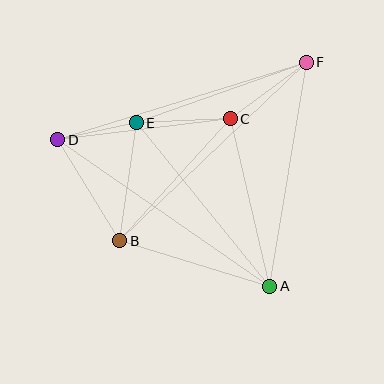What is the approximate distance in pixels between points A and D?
The distance between A and D is approximately 258 pixels.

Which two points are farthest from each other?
Points D and F are farthest from each other.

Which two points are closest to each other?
Points D and E are closest to each other.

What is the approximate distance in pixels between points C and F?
The distance between C and F is approximately 95 pixels.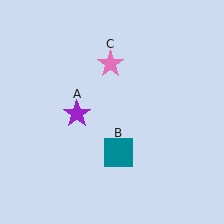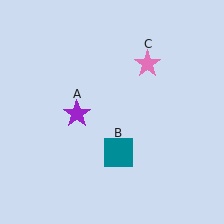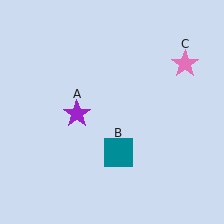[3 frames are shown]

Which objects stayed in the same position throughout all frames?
Purple star (object A) and teal square (object B) remained stationary.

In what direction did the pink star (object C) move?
The pink star (object C) moved right.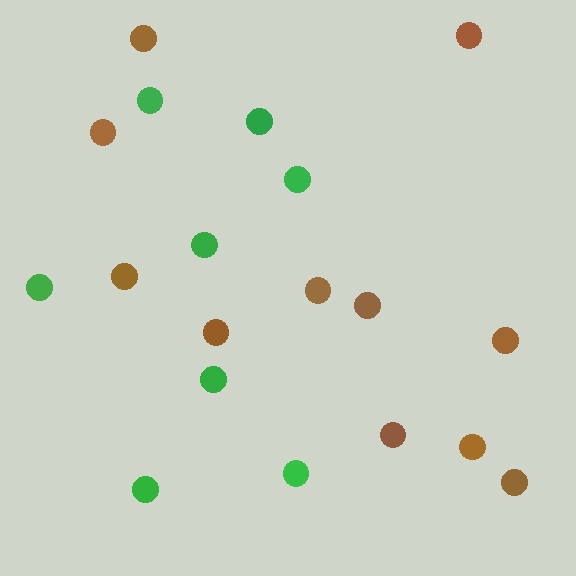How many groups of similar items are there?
There are 2 groups: one group of green circles (8) and one group of brown circles (11).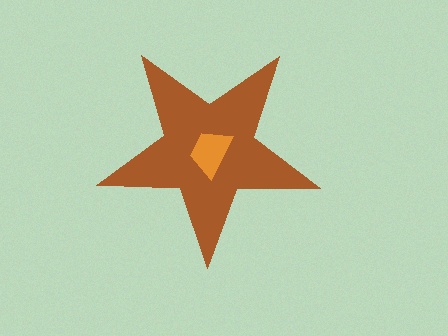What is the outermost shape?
The brown star.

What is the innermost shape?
The orange trapezoid.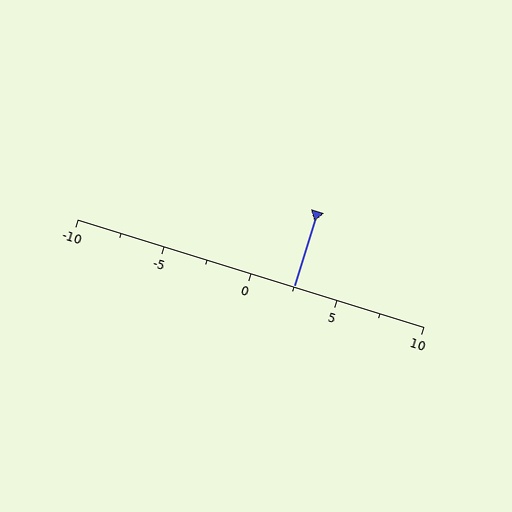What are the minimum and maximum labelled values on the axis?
The axis runs from -10 to 10.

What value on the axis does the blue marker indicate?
The marker indicates approximately 2.5.